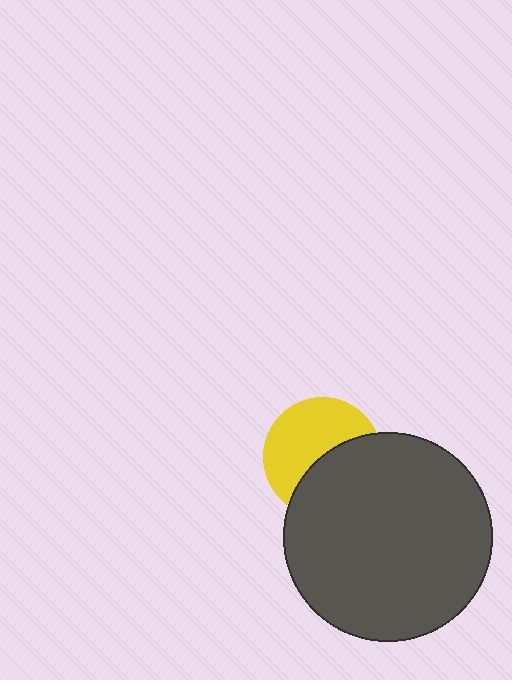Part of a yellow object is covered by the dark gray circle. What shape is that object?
It is a circle.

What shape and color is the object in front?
The object in front is a dark gray circle.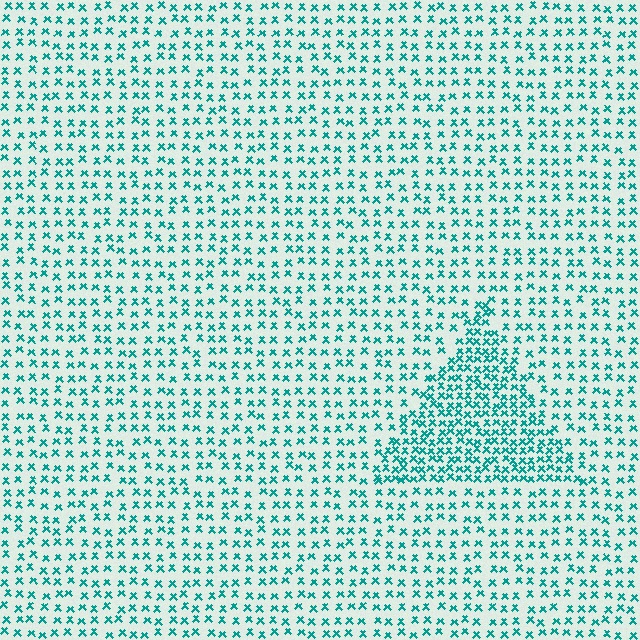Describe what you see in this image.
The image contains small teal elements arranged at two different densities. A triangle-shaped region is visible where the elements are more densely packed than the surrounding area.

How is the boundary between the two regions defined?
The boundary is defined by a change in element density (approximately 2.0x ratio). All elements are the same color, size, and shape.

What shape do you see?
I see a triangle.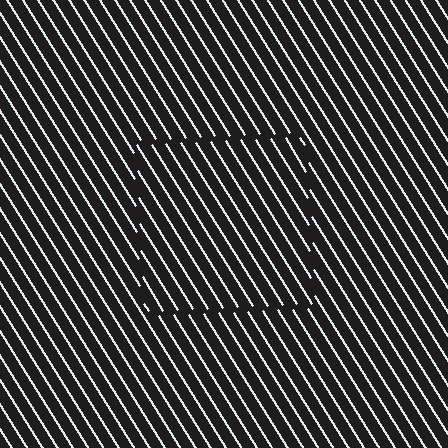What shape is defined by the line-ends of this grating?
An illusory square. The interior of the shape contains the same grating, shifted by half a period — the contour is defined by the phase discontinuity where line-ends from the inner and outer gratings abut.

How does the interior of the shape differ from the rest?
The interior of the shape contains the same grating, shifted by half a period — the contour is defined by the phase discontinuity where line-ends from the inner and outer gratings abut.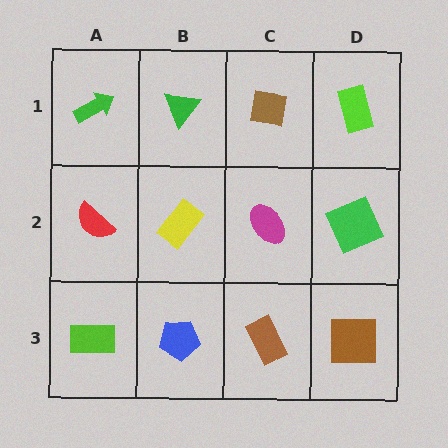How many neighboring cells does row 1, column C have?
3.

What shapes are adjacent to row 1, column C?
A magenta ellipse (row 2, column C), a green triangle (row 1, column B), a lime rectangle (row 1, column D).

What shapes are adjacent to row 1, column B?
A yellow rectangle (row 2, column B), a green arrow (row 1, column A), a brown square (row 1, column C).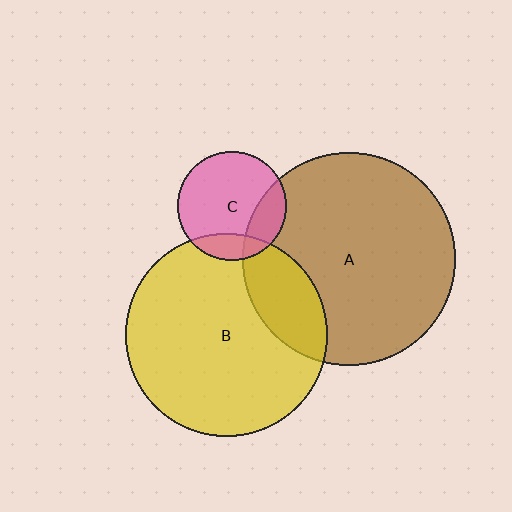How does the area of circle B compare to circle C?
Approximately 3.4 times.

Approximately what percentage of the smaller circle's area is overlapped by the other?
Approximately 20%.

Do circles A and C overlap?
Yes.